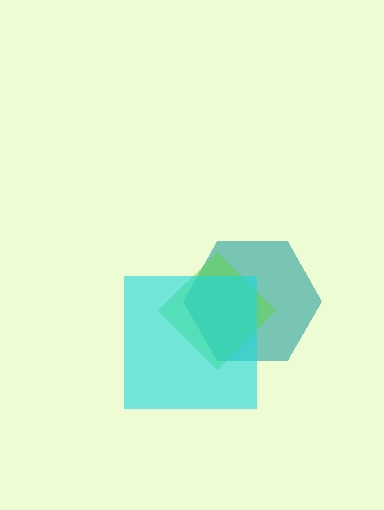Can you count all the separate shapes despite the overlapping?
Yes, there are 3 separate shapes.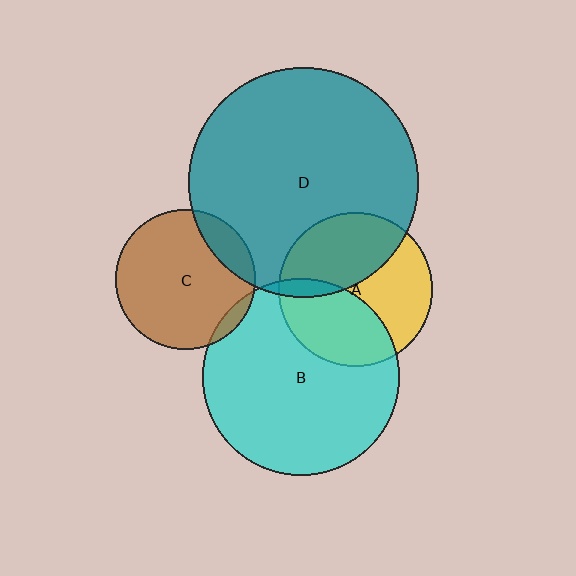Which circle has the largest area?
Circle D (teal).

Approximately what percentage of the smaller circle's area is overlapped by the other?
Approximately 5%.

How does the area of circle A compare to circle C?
Approximately 1.2 times.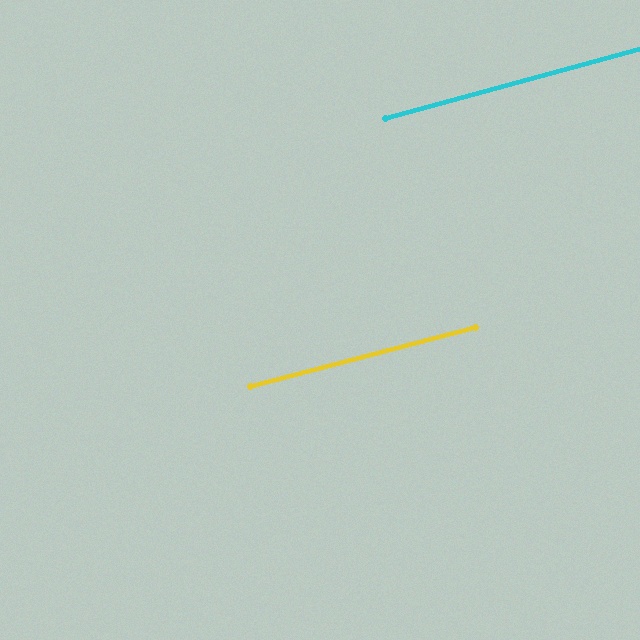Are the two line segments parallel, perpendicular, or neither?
Parallel — their directions differ by only 0.4°.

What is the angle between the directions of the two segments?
Approximately 0 degrees.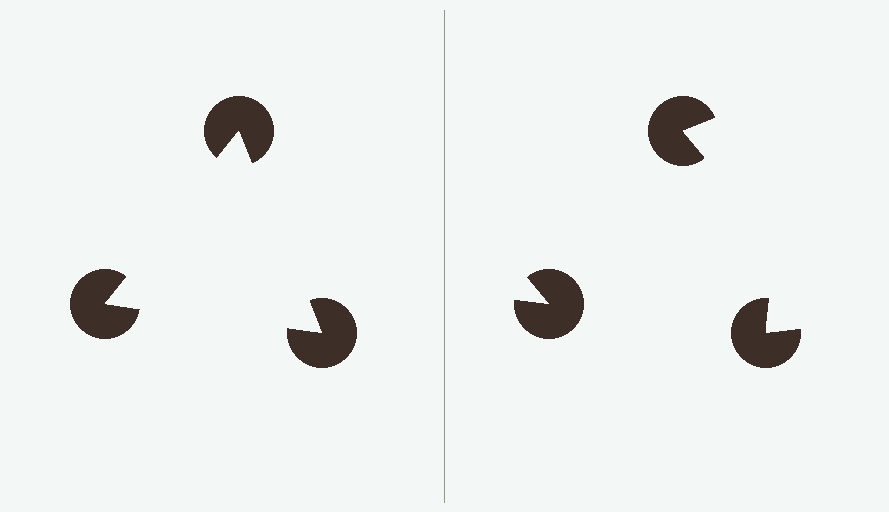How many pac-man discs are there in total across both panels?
6 — 3 on each side.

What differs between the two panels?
The pac-man discs are positioned identically on both sides; only the wedge orientations differ. On the left they align to a triangle; on the right they are misaligned.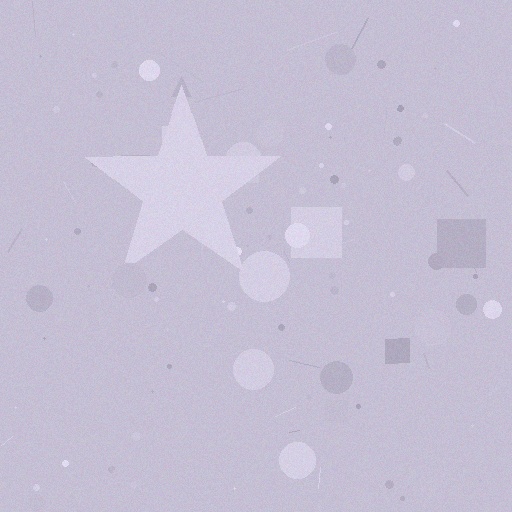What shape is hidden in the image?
A star is hidden in the image.